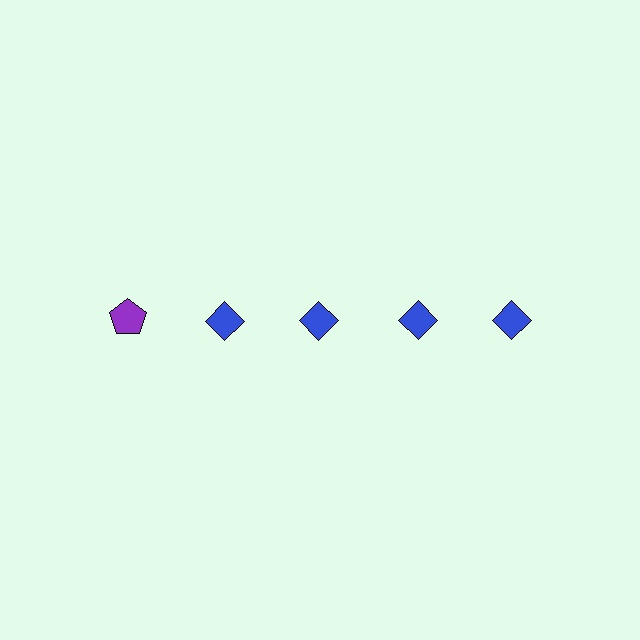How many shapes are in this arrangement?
There are 5 shapes arranged in a grid pattern.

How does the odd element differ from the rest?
It differs in both color (purple instead of blue) and shape (pentagon instead of diamond).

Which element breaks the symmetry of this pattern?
The purple pentagon in the top row, leftmost column breaks the symmetry. All other shapes are blue diamonds.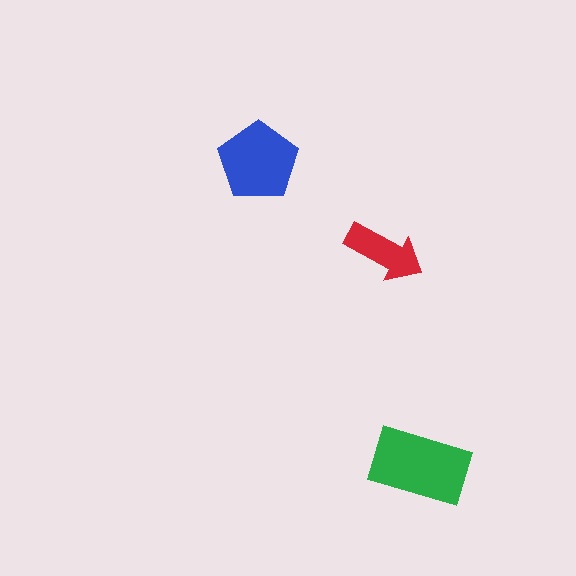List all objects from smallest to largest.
The red arrow, the blue pentagon, the green rectangle.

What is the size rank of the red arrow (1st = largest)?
3rd.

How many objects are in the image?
There are 3 objects in the image.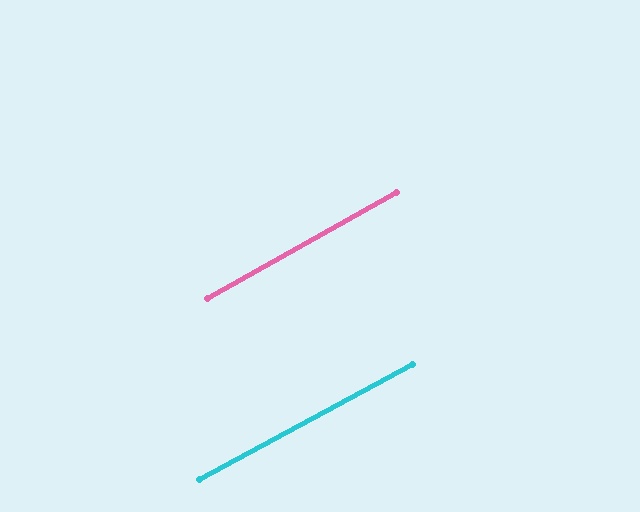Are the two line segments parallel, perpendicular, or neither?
Parallel — their directions differ by only 1.0°.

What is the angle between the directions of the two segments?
Approximately 1 degree.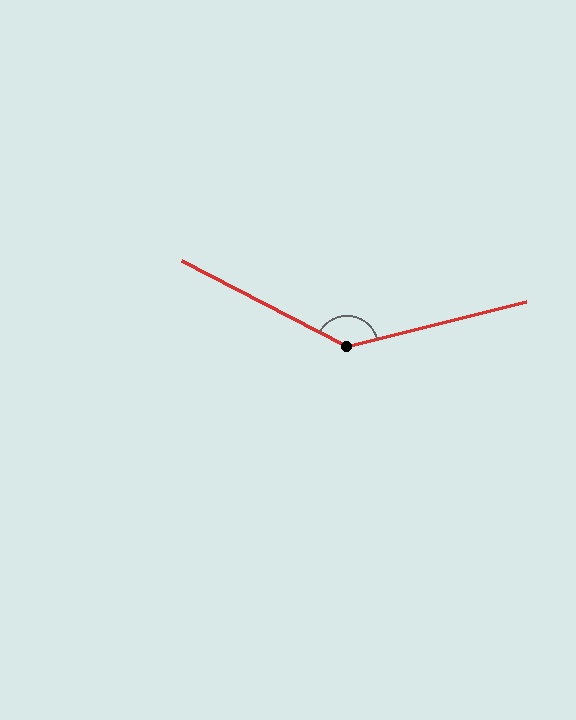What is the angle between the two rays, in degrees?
Approximately 139 degrees.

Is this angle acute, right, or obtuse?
It is obtuse.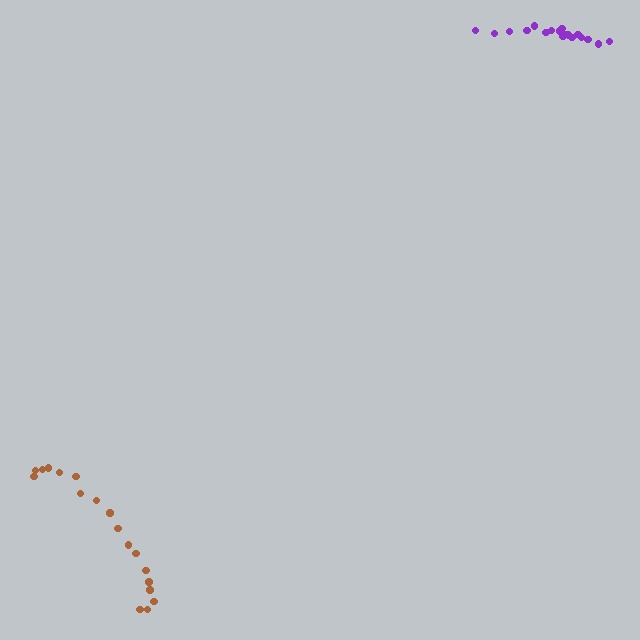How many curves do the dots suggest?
There are 2 distinct paths.